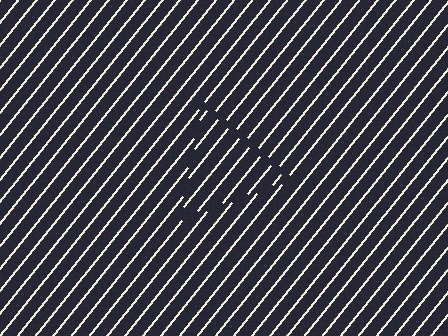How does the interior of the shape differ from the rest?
The interior of the shape contains the same grating, shifted by half a period — the contour is defined by the phase discontinuity where line-ends from the inner and outer gratings abut.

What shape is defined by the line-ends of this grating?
An illusory triangle. The interior of the shape contains the same grating, shifted by half a period — the contour is defined by the phase discontinuity where line-ends from the inner and outer gratings abut.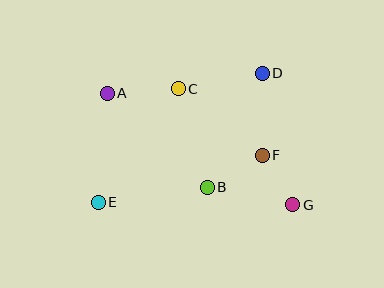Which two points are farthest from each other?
Points A and G are farthest from each other.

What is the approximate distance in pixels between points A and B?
The distance between A and B is approximately 137 pixels.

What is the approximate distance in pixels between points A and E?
The distance between A and E is approximately 110 pixels.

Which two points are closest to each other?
Points F and G are closest to each other.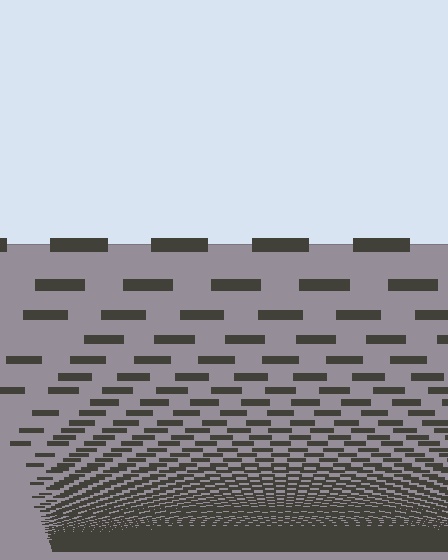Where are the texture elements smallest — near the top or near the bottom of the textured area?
Near the bottom.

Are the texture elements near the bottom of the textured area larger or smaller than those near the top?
Smaller. The gradient is inverted — elements near the bottom are smaller and denser.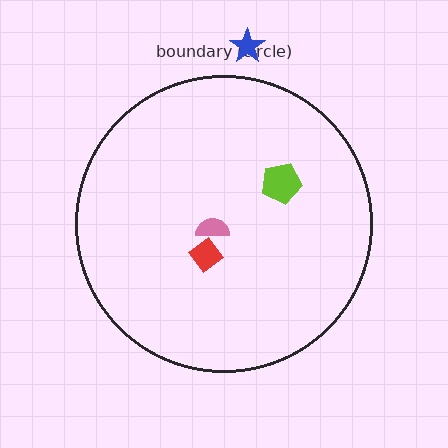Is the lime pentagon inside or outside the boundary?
Inside.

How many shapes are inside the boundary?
3 inside, 1 outside.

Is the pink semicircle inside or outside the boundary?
Inside.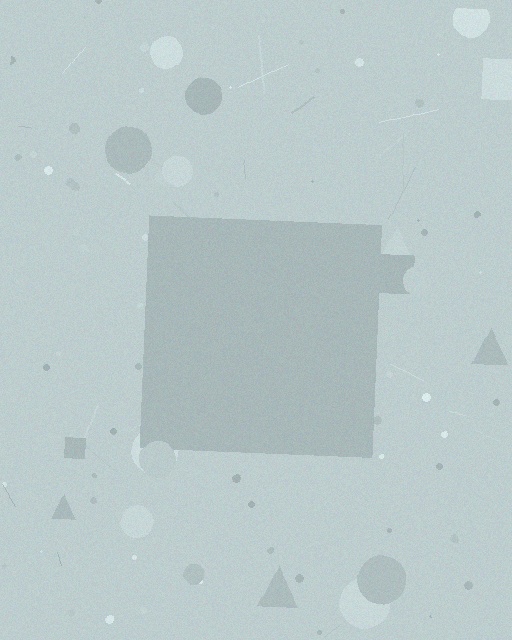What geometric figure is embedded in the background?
A square is embedded in the background.